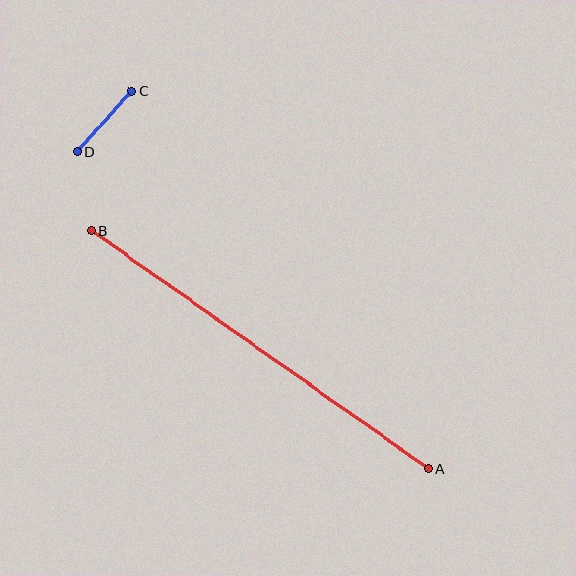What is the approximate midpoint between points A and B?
The midpoint is at approximately (260, 350) pixels.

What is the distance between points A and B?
The distance is approximately 413 pixels.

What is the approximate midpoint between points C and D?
The midpoint is at approximately (104, 121) pixels.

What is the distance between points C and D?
The distance is approximately 82 pixels.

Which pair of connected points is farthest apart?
Points A and B are farthest apart.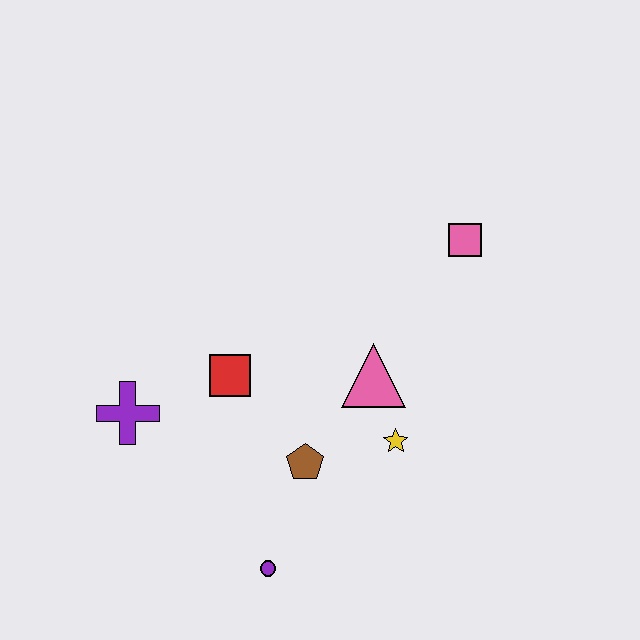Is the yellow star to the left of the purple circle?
No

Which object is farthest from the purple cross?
The pink square is farthest from the purple cross.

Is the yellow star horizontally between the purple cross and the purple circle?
No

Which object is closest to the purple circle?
The brown pentagon is closest to the purple circle.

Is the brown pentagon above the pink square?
No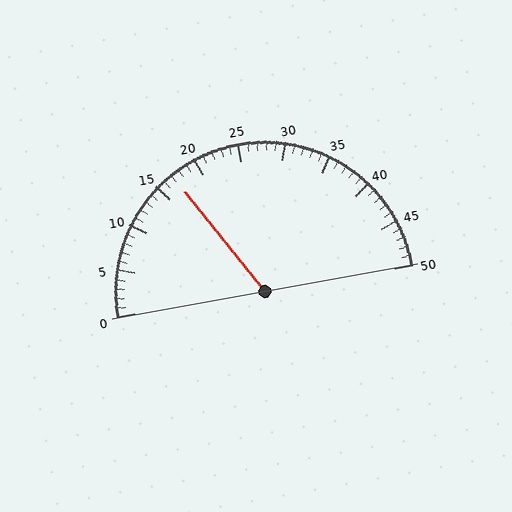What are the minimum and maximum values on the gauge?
The gauge ranges from 0 to 50.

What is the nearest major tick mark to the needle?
The nearest major tick mark is 15.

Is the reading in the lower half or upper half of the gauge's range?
The reading is in the lower half of the range (0 to 50).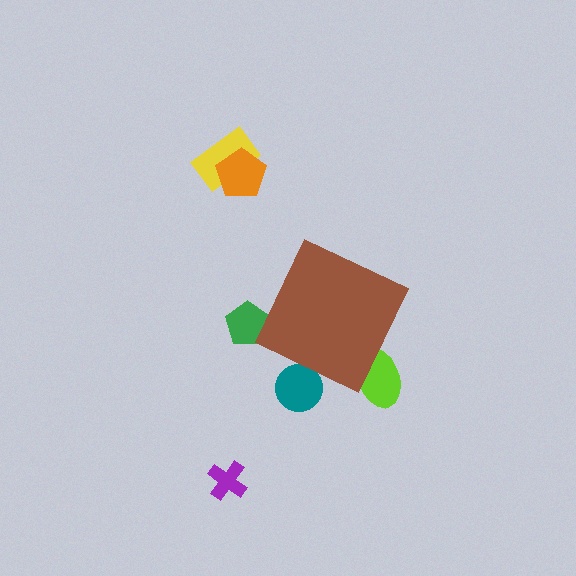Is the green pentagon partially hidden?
Yes, the green pentagon is partially hidden behind the brown diamond.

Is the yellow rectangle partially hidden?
No, the yellow rectangle is fully visible.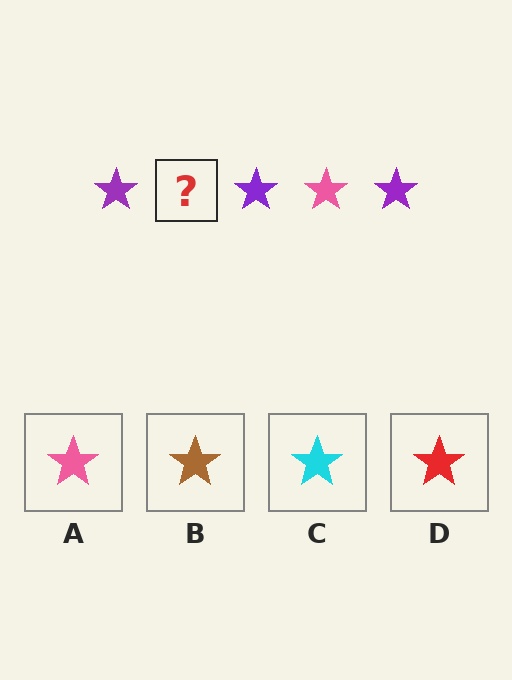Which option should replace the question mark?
Option A.